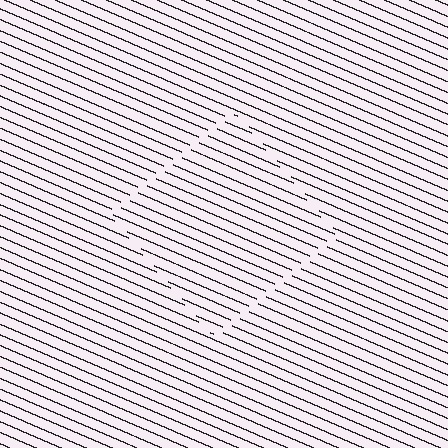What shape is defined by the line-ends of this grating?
An illusory square. The interior of the shape contains the same grating, shifted by half a period — the contour is defined by the phase discontinuity where line-ends from the inner and outer gratings abut.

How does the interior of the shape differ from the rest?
The interior of the shape contains the same grating, shifted by half a period — the contour is defined by the phase discontinuity where line-ends from the inner and outer gratings abut.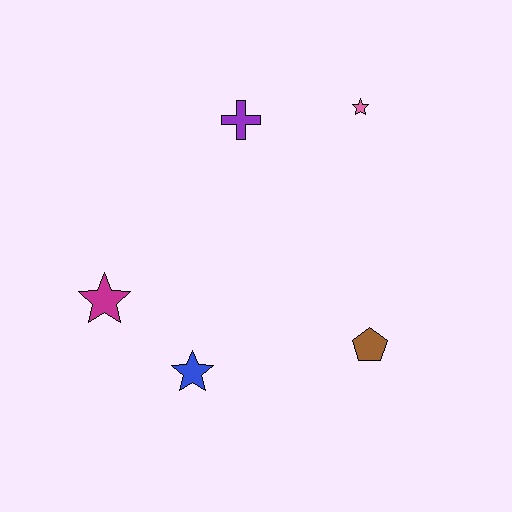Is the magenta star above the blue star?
Yes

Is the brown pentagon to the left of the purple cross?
No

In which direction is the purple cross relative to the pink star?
The purple cross is to the left of the pink star.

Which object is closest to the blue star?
The magenta star is closest to the blue star.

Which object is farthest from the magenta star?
The pink star is farthest from the magenta star.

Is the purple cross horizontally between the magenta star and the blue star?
No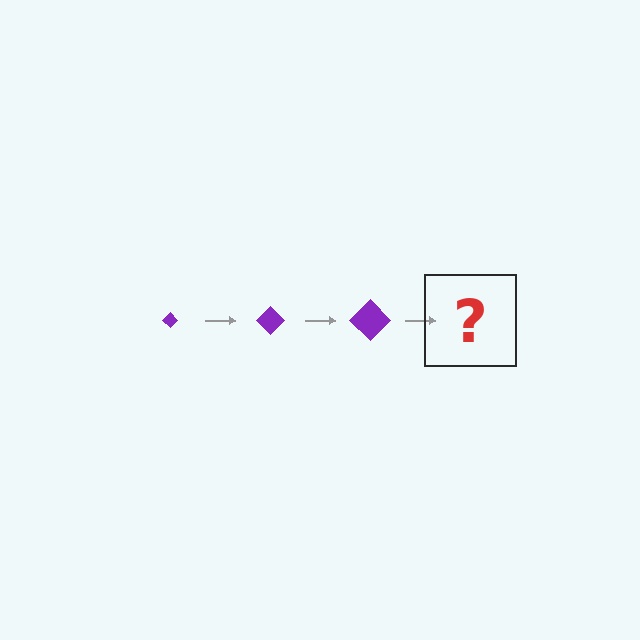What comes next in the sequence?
The next element should be a purple diamond, larger than the previous one.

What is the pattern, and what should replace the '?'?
The pattern is that the diamond gets progressively larger each step. The '?' should be a purple diamond, larger than the previous one.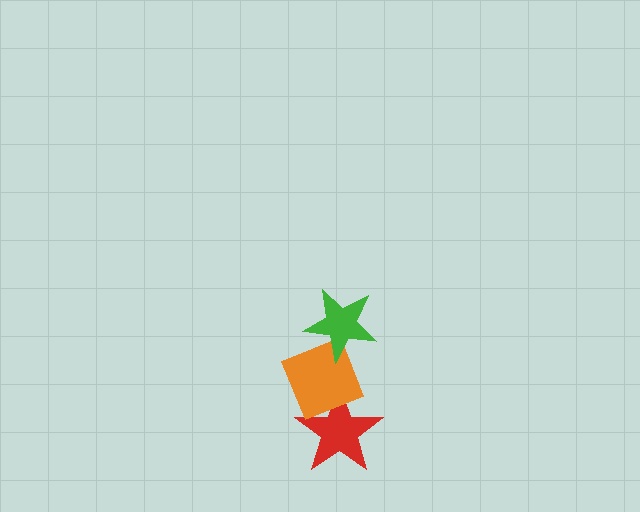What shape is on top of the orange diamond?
The green star is on top of the orange diamond.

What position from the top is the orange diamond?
The orange diamond is 2nd from the top.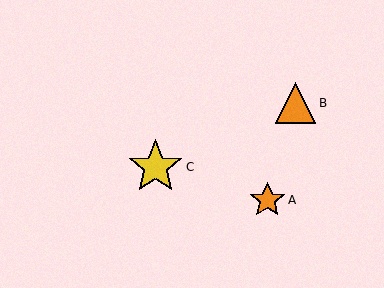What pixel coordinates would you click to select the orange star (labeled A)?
Click at (267, 201) to select the orange star A.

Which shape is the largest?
The yellow star (labeled C) is the largest.